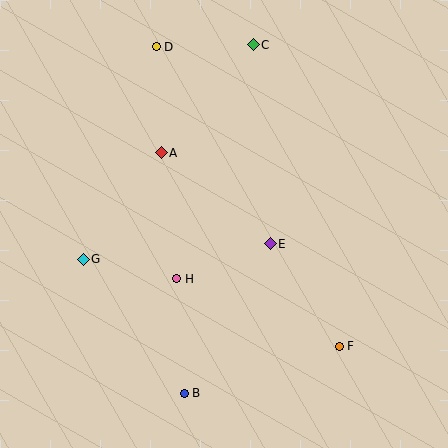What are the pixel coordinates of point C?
Point C is at (253, 45).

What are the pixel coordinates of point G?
Point G is at (83, 259).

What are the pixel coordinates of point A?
Point A is at (161, 153).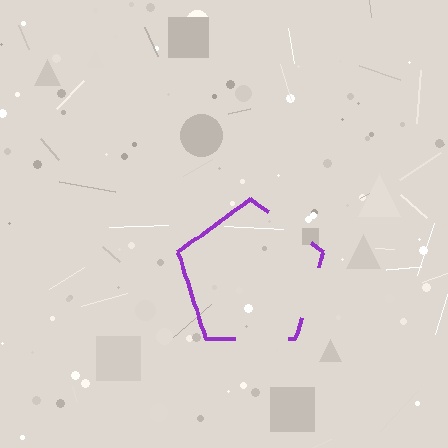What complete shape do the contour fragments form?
The contour fragments form a pentagon.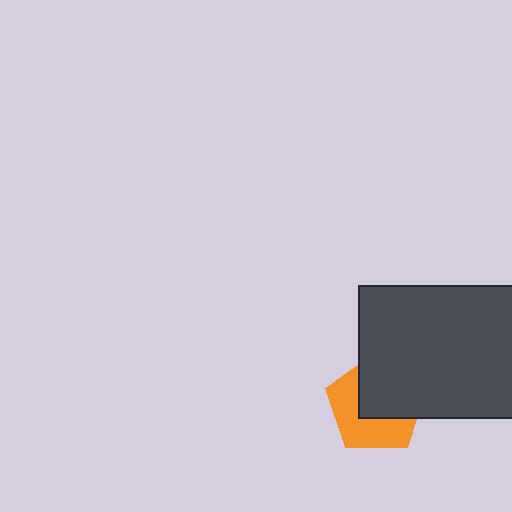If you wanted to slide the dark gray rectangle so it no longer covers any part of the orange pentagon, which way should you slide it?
Slide it toward the upper-right — that is the most direct way to separate the two shapes.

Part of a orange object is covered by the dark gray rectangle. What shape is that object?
It is a pentagon.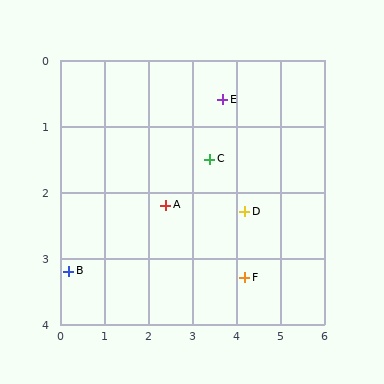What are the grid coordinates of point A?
Point A is at approximately (2.4, 2.2).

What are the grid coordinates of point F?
Point F is at approximately (4.2, 3.3).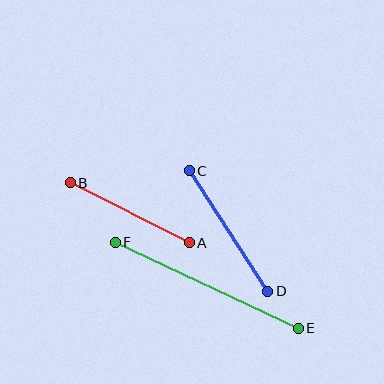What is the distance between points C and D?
The distance is approximately 144 pixels.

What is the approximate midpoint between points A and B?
The midpoint is at approximately (130, 213) pixels.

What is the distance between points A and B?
The distance is approximately 133 pixels.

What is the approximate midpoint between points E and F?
The midpoint is at approximately (207, 285) pixels.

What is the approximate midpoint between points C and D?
The midpoint is at approximately (229, 231) pixels.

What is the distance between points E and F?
The distance is approximately 202 pixels.